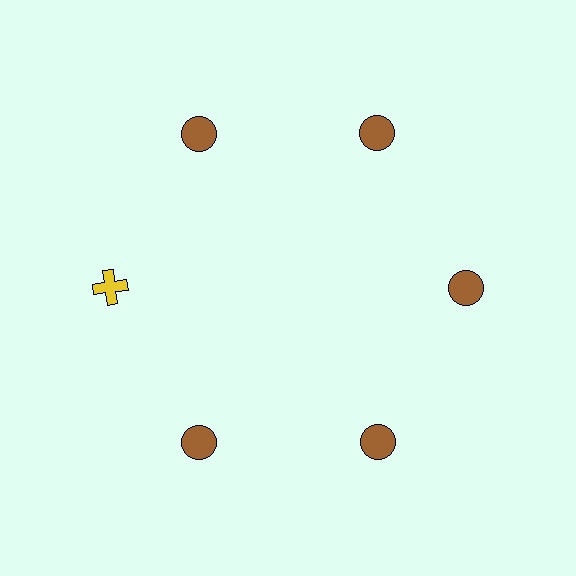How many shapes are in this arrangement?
There are 6 shapes arranged in a ring pattern.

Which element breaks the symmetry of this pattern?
The yellow cross at roughly the 9 o'clock position breaks the symmetry. All other shapes are brown circles.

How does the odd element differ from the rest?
It differs in both color (yellow instead of brown) and shape (cross instead of circle).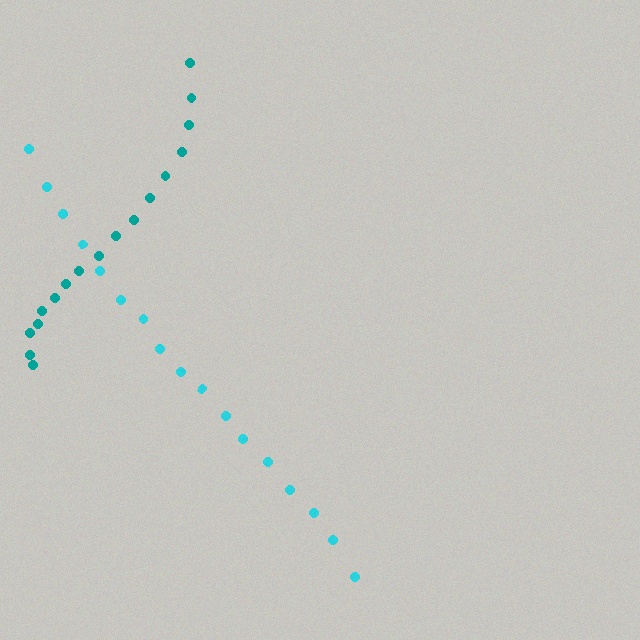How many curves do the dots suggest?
There are 2 distinct paths.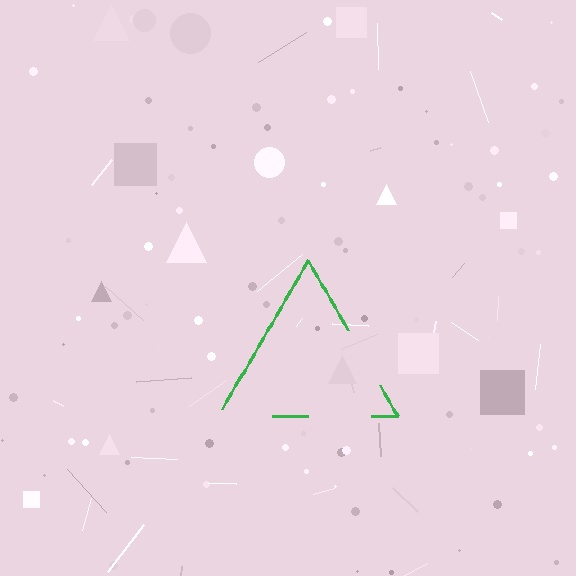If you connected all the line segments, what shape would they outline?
They would outline a triangle.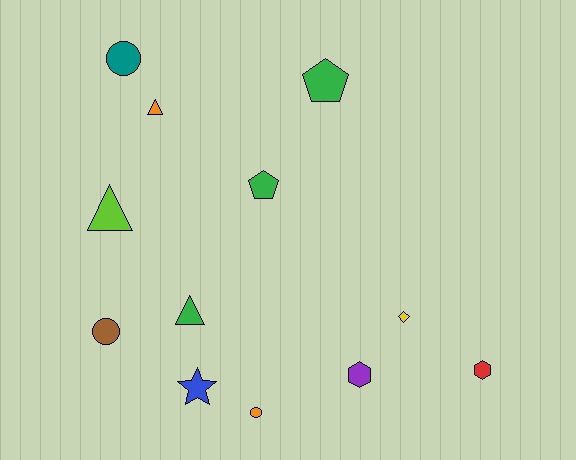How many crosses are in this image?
There are no crosses.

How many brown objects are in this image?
There is 1 brown object.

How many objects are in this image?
There are 12 objects.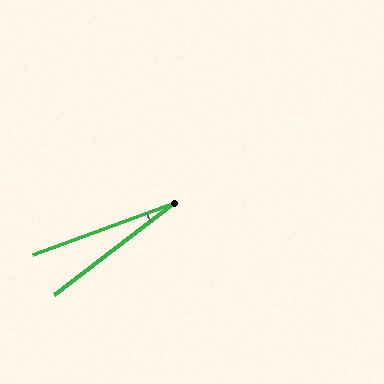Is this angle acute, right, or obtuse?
It is acute.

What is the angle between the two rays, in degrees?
Approximately 17 degrees.